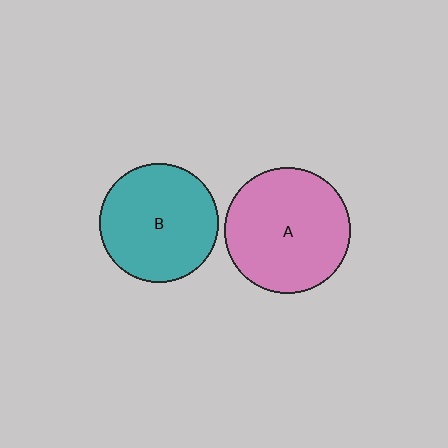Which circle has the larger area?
Circle A (pink).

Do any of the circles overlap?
No, none of the circles overlap.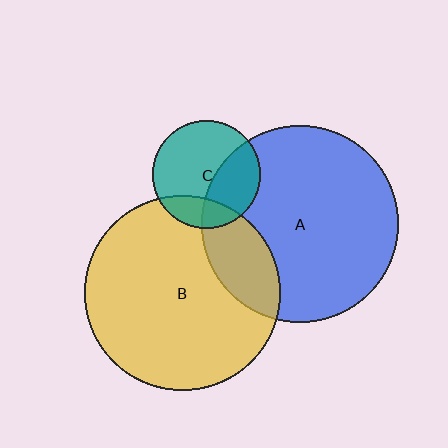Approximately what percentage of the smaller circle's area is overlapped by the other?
Approximately 20%.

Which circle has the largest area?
Circle A (blue).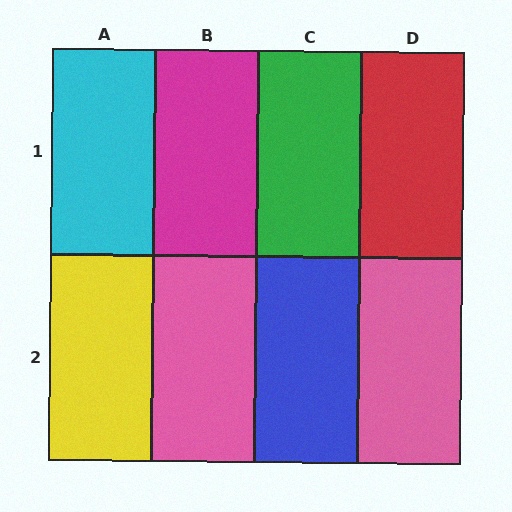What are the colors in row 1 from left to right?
Cyan, magenta, green, red.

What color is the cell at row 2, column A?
Yellow.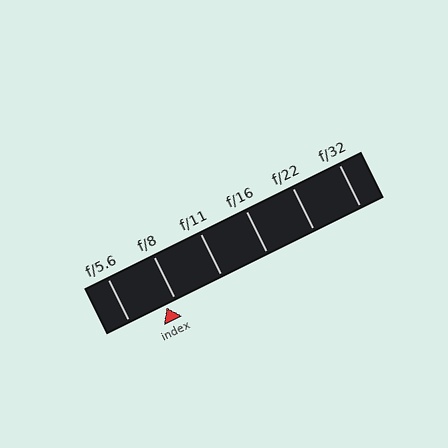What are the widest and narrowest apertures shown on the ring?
The widest aperture shown is f/5.6 and the narrowest is f/32.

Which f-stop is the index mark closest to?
The index mark is closest to f/8.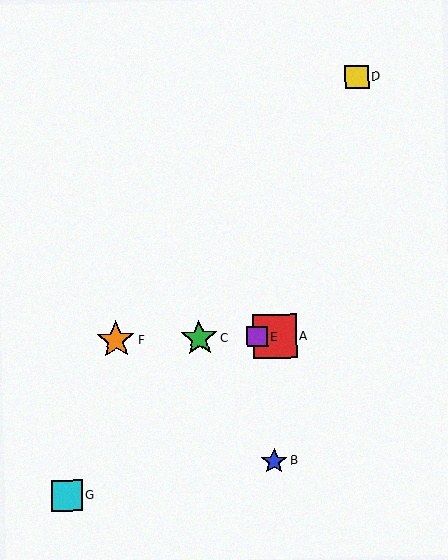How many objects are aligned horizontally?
4 objects (A, C, E, F) are aligned horizontally.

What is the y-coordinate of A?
Object A is at y≈336.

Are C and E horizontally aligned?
Yes, both are at y≈338.